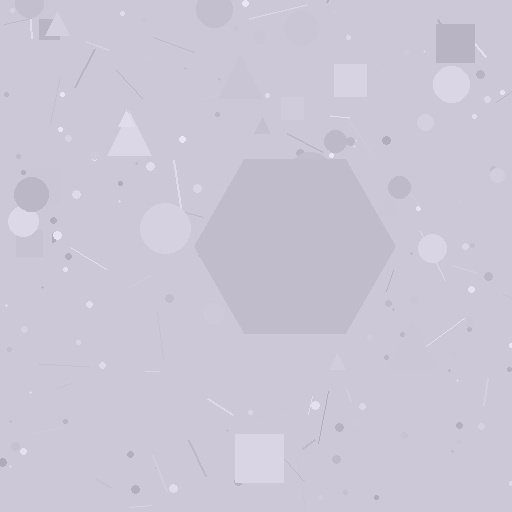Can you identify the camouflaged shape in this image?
The camouflaged shape is a hexagon.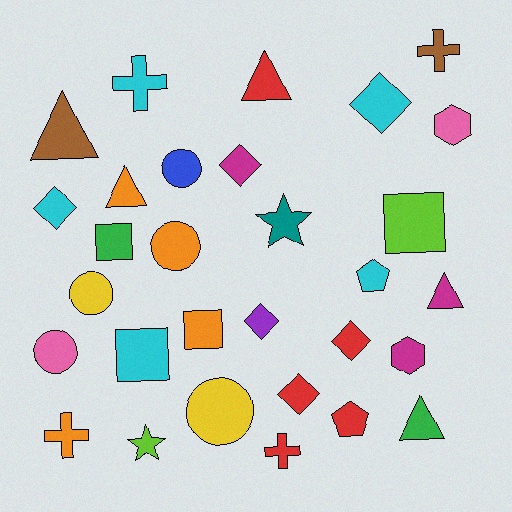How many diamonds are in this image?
There are 6 diamonds.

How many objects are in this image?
There are 30 objects.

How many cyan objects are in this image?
There are 5 cyan objects.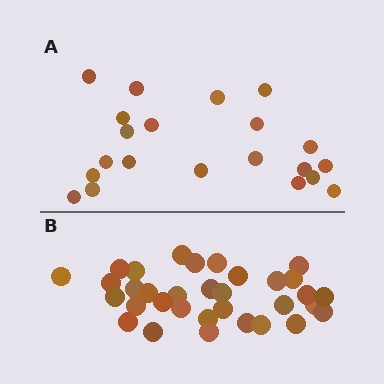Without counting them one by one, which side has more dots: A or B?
Region B (the bottom region) has more dots.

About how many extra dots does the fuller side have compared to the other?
Region B has roughly 12 or so more dots than region A.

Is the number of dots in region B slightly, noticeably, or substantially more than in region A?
Region B has substantially more. The ratio is roughly 1.6 to 1.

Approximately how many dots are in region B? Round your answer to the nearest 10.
About 30 dots. (The exact count is 33, which rounds to 30.)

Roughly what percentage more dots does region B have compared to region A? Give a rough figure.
About 55% more.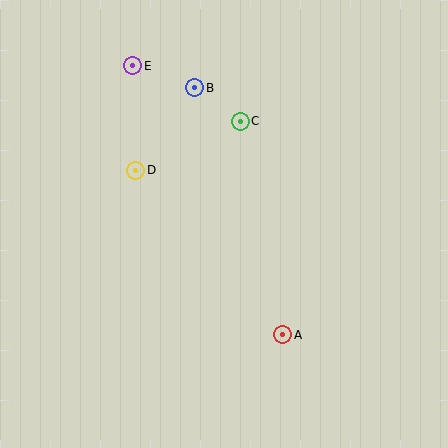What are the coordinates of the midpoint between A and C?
The midpoint between A and C is at (262, 228).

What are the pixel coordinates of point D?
Point D is at (136, 170).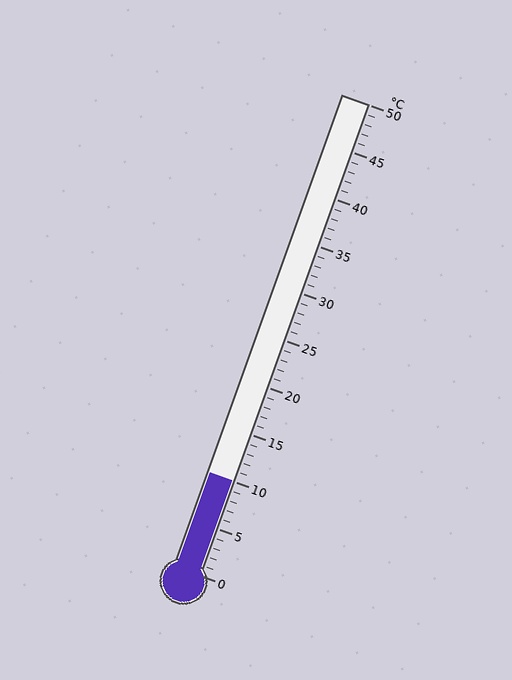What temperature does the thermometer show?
The thermometer shows approximately 10°C.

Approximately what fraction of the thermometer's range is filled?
The thermometer is filled to approximately 20% of its range.